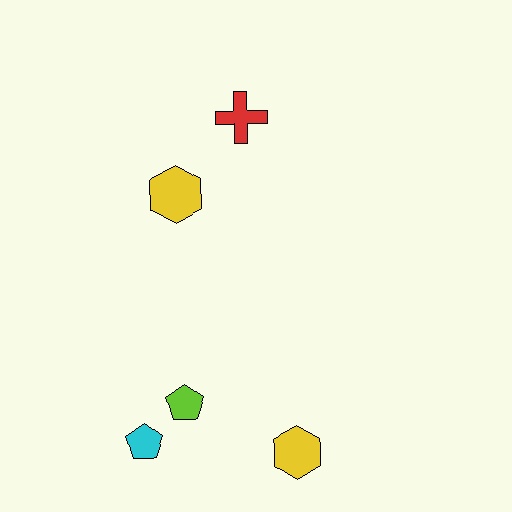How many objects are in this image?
There are 5 objects.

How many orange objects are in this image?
There are no orange objects.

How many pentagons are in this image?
There are 2 pentagons.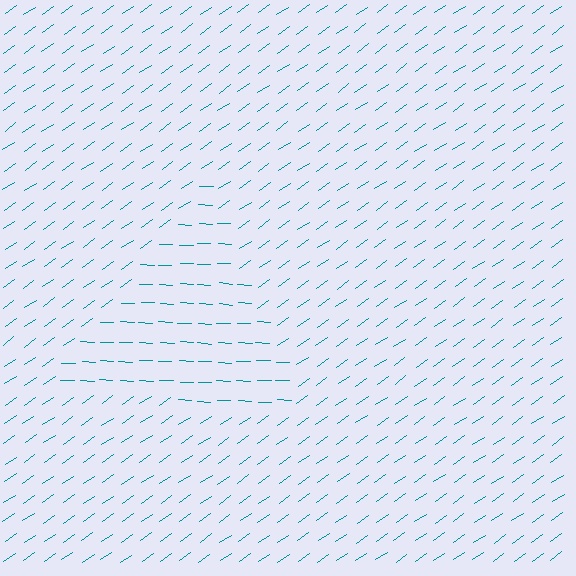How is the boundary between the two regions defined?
The boundary is defined purely by a change in line orientation (approximately 37 degrees difference). All lines are the same color and thickness.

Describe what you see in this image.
The image is filled with small teal line segments. A triangle region in the image has lines oriented differently from the surrounding lines, creating a visible texture boundary.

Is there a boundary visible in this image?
Yes, there is a texture boundary formed by a change in line orientation.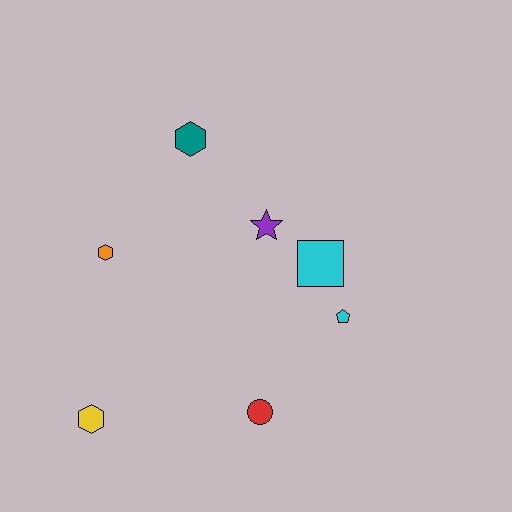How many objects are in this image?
There are 7 objects.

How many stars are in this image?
There is 1 star.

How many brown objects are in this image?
There are no brown objects.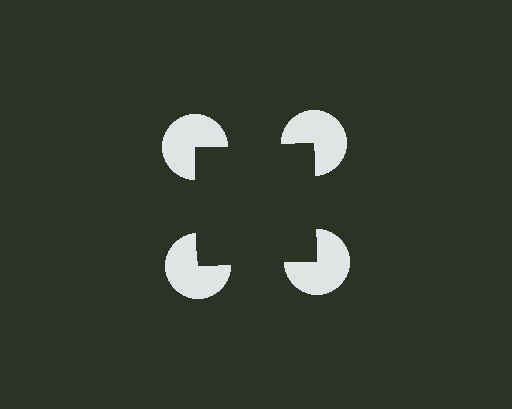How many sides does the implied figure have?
4 sides.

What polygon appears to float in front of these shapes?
An illusory square — its edges are inferred from the aligned wedge cuts in the pac-man discs, not physically drawn.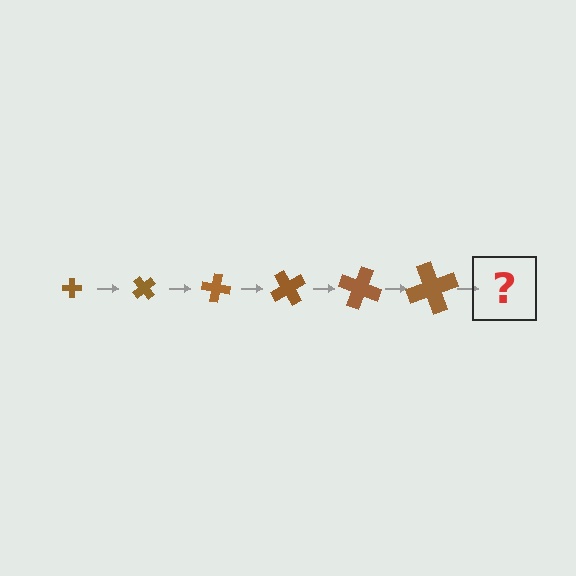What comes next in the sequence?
The next element should be a cross, larger than the previous one and rotated 300 degrees from the start.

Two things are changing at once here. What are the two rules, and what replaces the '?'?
The two rules are that the cross grows larger each step and it rotates 50 degrees each step. The '?' should be a cross, larger than the previous one and rotated 300 degrees from the start.